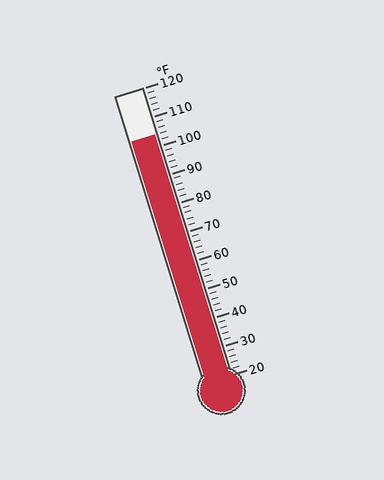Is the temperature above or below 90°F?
The temperature is above 90°F.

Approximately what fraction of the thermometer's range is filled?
The thermometer is filled to approximately 85% of its range.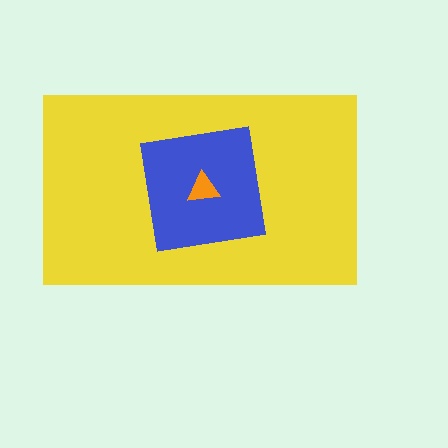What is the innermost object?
The orange triangle.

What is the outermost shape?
The yellow rectangle.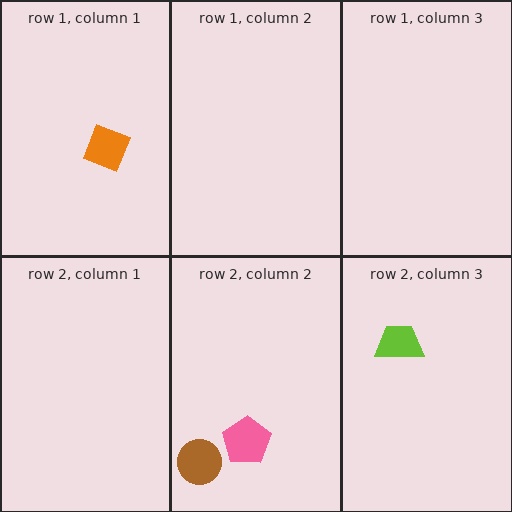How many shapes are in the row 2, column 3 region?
1.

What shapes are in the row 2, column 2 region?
The pink pentagon, the brown circle.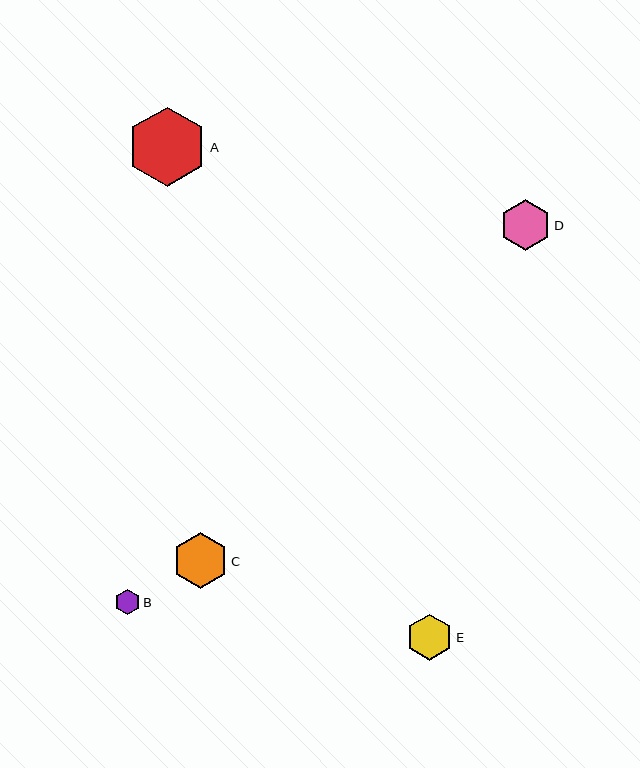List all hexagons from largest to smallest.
From largest to smallest: A, C, D, E, B.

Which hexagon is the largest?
Hexagon A is the largest with a size of approximately 79 pixels.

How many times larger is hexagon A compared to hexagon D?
Hexagon A is approximately 1.6 times the size of hexagon D.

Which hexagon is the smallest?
Hexagon B is the smallest with a size of approximately 25 pixels.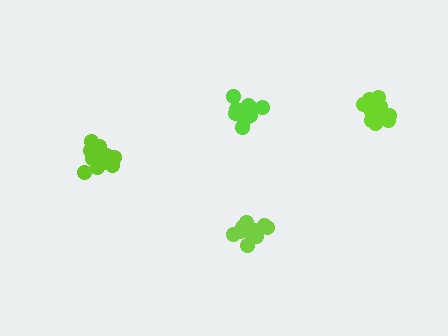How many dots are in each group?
Group 1: 13 dots, Group 2: 11 dots, Group 3: 13 dots, Group 4: 11 dots (48 total).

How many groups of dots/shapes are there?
There are 4 groups.